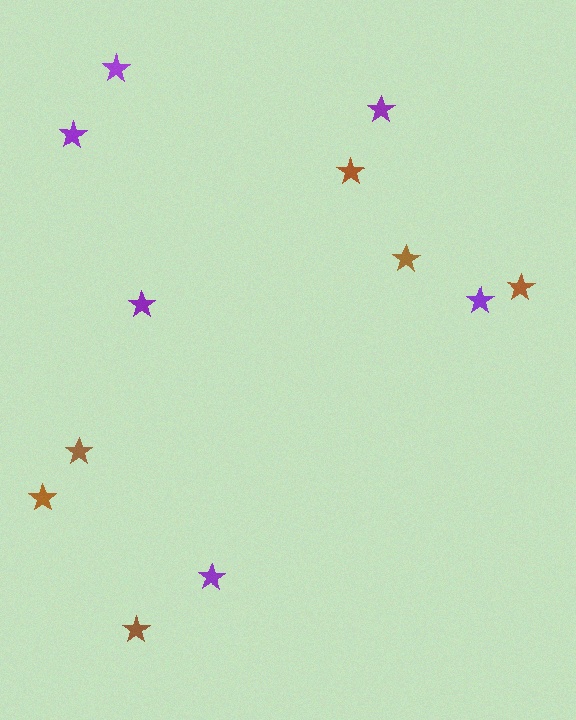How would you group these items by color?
There are 2 groups: one group of brown stars (6) and one group of purple stars (6).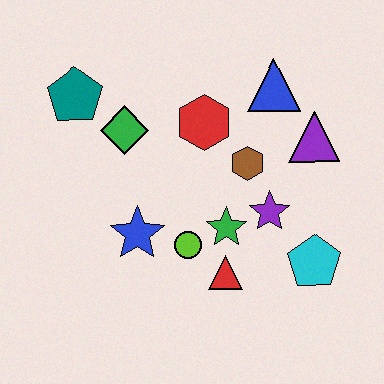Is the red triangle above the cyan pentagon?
No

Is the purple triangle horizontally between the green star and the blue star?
No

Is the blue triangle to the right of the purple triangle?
No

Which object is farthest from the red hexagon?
The cyan pentagon is farthest from the red hexagon.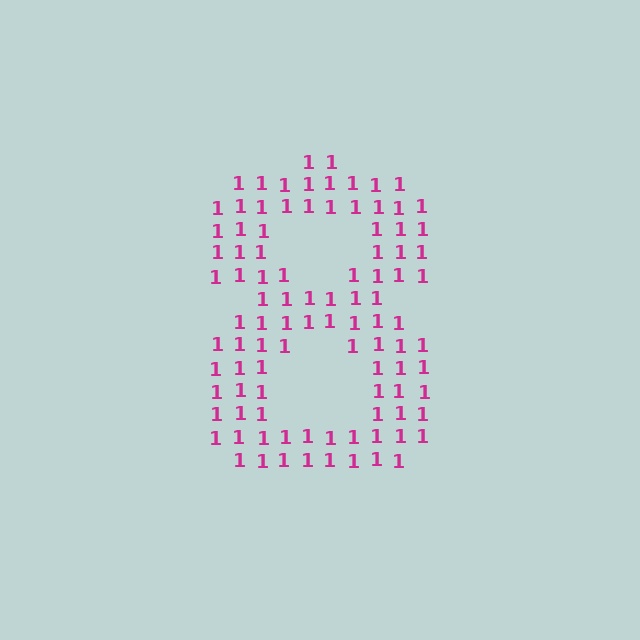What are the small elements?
The small elements are digit 1's.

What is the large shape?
The large shape is the digit 8.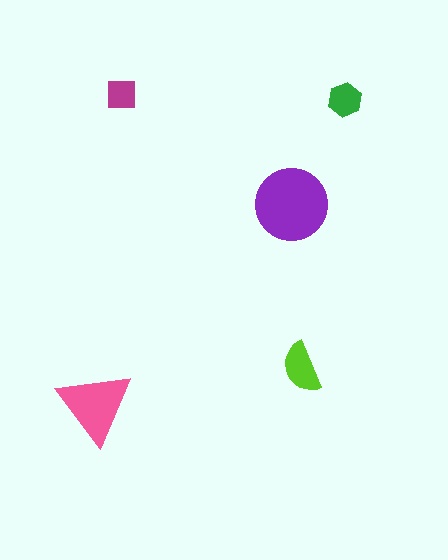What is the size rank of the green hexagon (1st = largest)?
4th.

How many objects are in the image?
There are 5 objects in the image.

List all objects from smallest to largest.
The magenta square, the green hexagon, the lime semicircle, the pink triangle, the purple circle.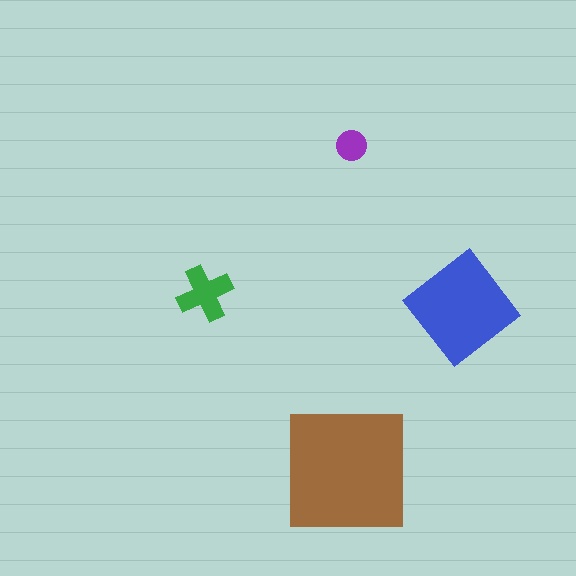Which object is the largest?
The brown square.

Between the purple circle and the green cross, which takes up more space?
The green cross.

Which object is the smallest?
The purple circle.